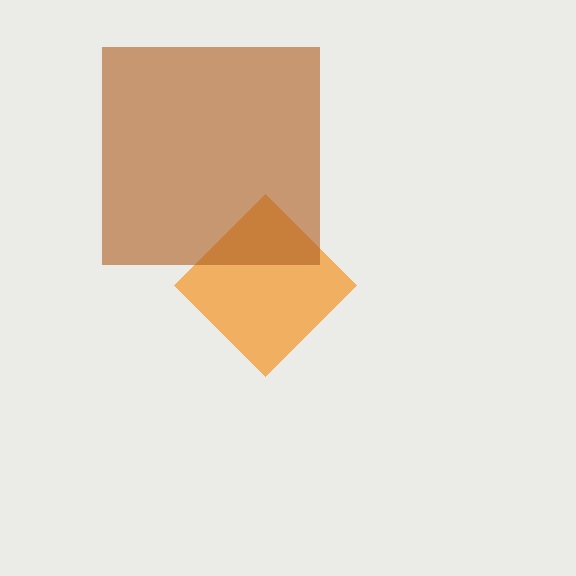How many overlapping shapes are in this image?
There are 2 overlapping shapes in the image.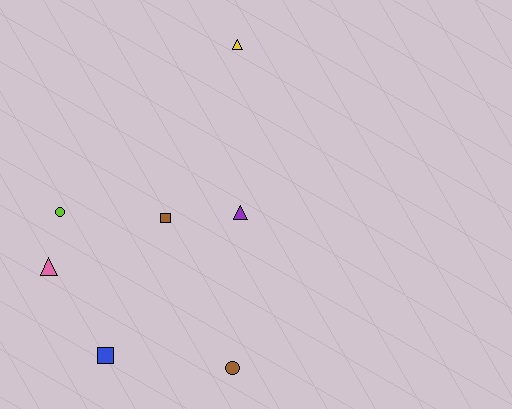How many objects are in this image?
There are 7 objects.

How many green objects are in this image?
There are no green objects.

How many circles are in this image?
There are 2 circles.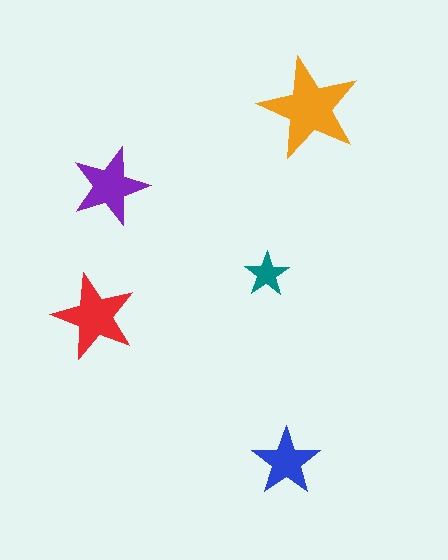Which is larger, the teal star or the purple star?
The purple one.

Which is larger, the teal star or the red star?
The red one.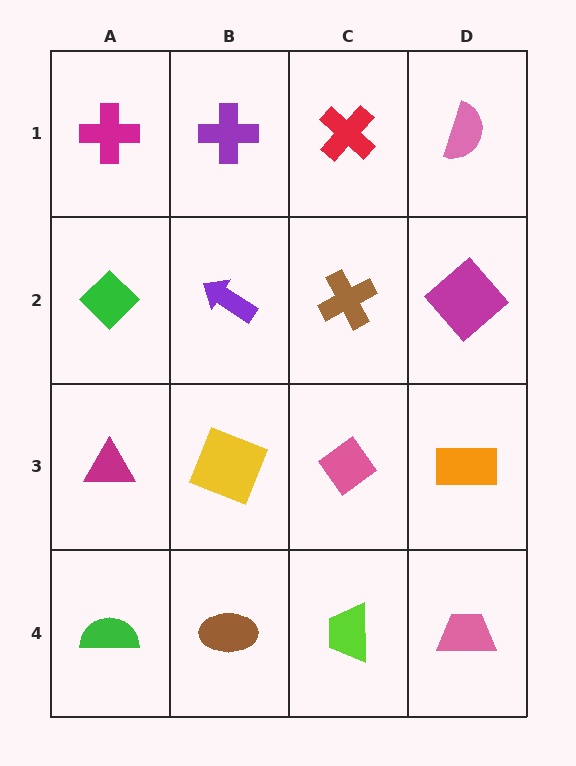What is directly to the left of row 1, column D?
A red cross.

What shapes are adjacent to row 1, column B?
A purple arrow (row 2, column B), a magenta cross (row 1, column A), a red cross (row 1, column C).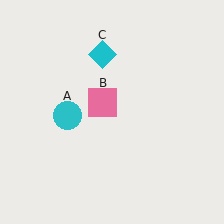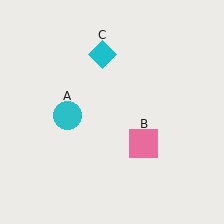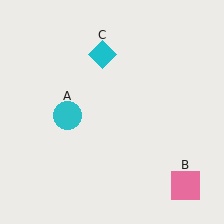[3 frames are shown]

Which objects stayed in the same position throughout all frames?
Cyan circle (object A) and cyan diamond (object C) remained stationary.